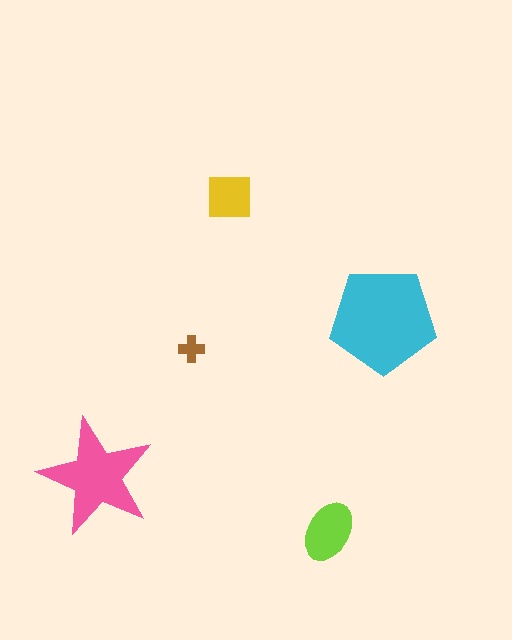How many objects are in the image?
There are 5 objects in the image.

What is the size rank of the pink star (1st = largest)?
2nd.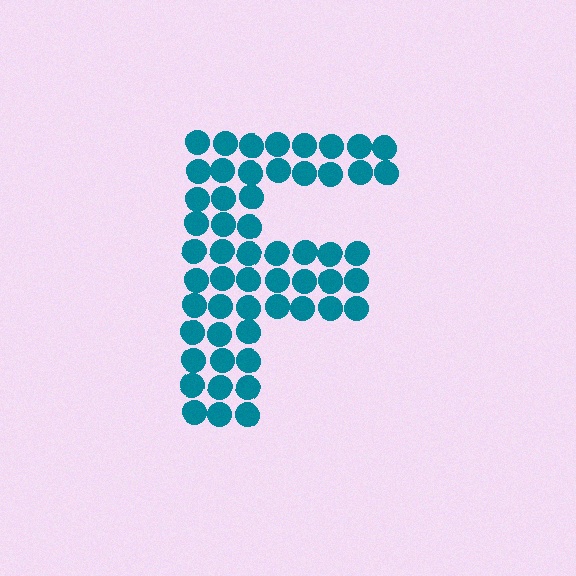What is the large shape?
The large shape is the letter F.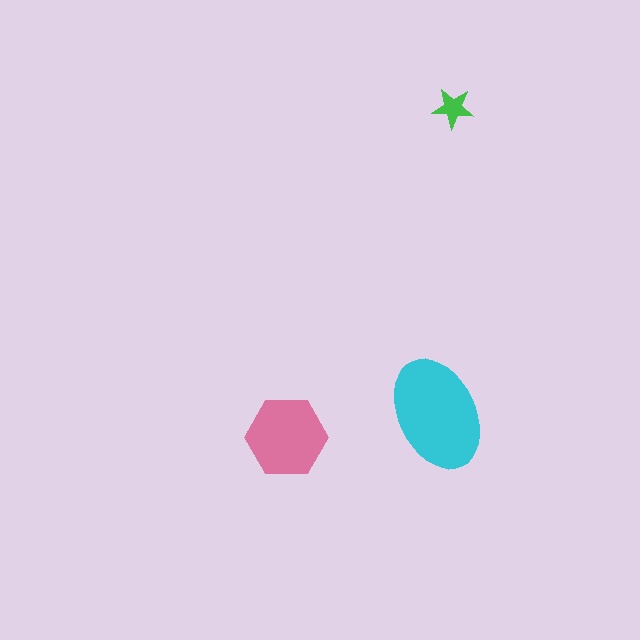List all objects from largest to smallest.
The cyan ellipse, the pink hexagon, the green star.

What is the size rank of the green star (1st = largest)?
3rd.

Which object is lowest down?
The pink hexagon is bottommost.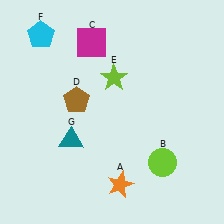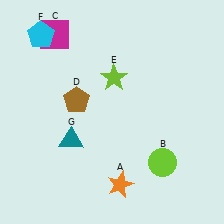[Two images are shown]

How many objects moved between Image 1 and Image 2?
1 object moved between the two images.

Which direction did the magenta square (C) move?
The magenta square (C) moved left.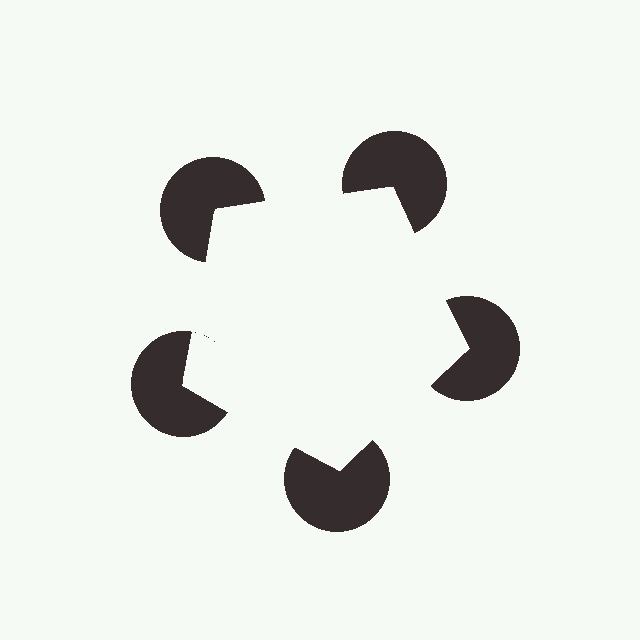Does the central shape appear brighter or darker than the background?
It typically appears slightly brighter than the background, even though no actual brightness change is drawn.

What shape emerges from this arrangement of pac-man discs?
An illusory pentagon — its edges are inferred from the aligned wedge cuts in the pac-man discs, not physically drawn.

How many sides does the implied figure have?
5 sides.